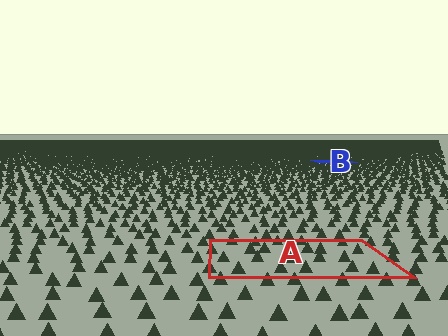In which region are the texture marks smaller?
The texture marks are smaller in region B, because it is farther away.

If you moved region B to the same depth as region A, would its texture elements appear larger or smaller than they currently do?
They would appear larger. At a closer depth, the same texture elements are projected at a bigger on-screen size.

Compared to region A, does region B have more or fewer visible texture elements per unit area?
Region B has more texture elements per unit area — they are packed more densely because it is farther away.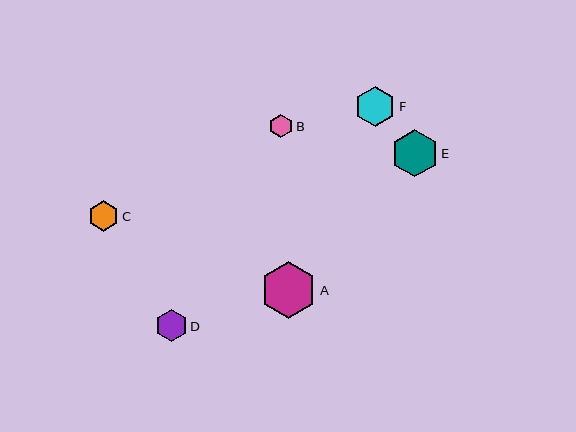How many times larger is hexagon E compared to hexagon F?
Hexagon E is approximately 1.2 times the size of hexagon F.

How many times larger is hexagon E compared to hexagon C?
Hexagon E is approximately 1.5 times the size of hexagon C.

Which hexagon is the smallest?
Hexagon B is the smallest with a size of approximately 24 pixels.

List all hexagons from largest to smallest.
From largest to smallest: A, E, F, D, C, B.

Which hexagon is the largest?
Hexagon A is the largest with a size of approximately 57 pixels.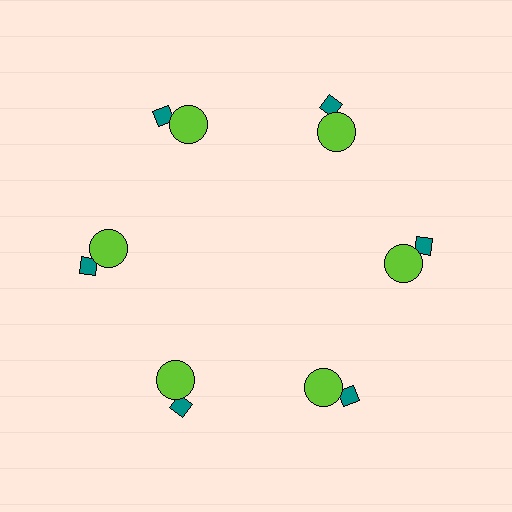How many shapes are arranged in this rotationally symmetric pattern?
There are 12 shapes, arranged in 6 groups of 2.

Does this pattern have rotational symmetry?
Yes, this pattern has 6-fold rotational symmetry. It looks the same after rotating 60 degrees around the center.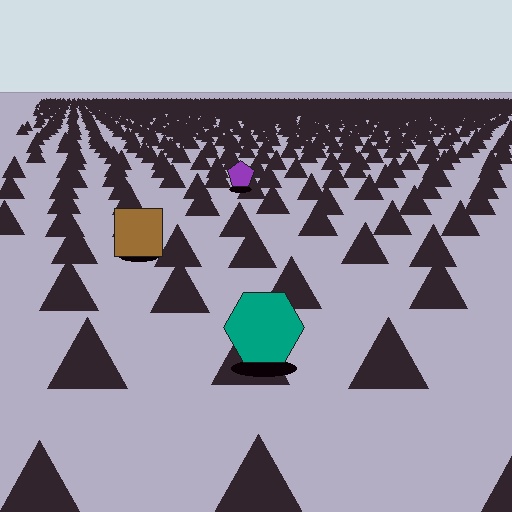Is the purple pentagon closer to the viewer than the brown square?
No. The brown square is closer — you can tell from the texture gradient: the ground texture is coarser near it.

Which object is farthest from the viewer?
The purple pentagon is farthest from the viewer. It appears smaller and the ground texture around it is denser.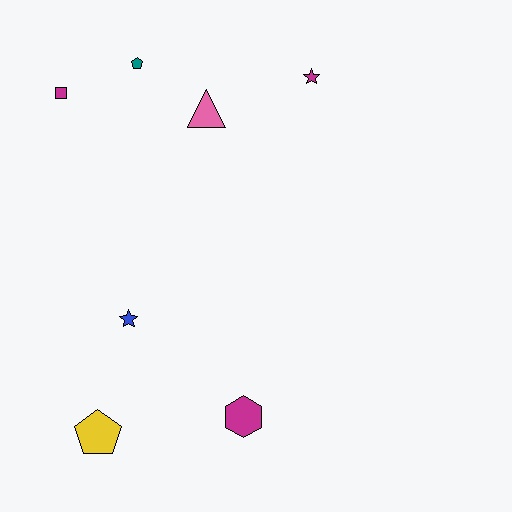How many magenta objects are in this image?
There are 3 magenta objects.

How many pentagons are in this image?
There are 2 pentagons.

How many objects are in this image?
There are 7 objects.